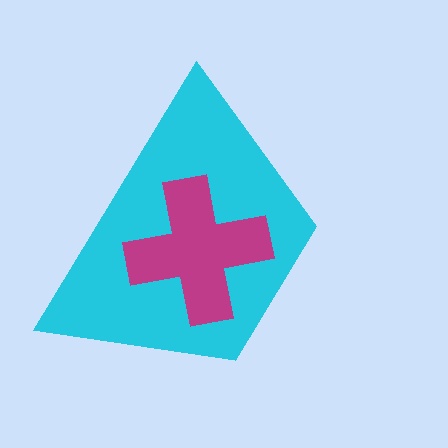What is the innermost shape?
The magenta cross.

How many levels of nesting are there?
2.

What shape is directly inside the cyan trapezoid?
The magenta cross.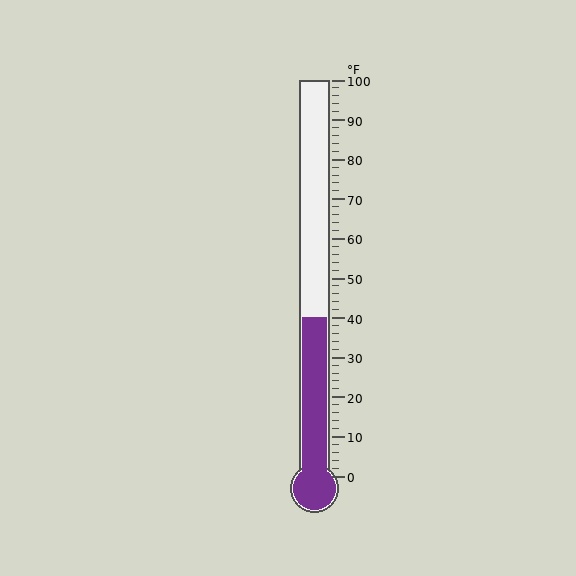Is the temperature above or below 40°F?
The temperature is at 40°F.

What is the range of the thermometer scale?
The thermometer scale ranges from 0°F to 100°F.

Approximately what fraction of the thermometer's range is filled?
The thermometer is filled to approximately 40% of its range.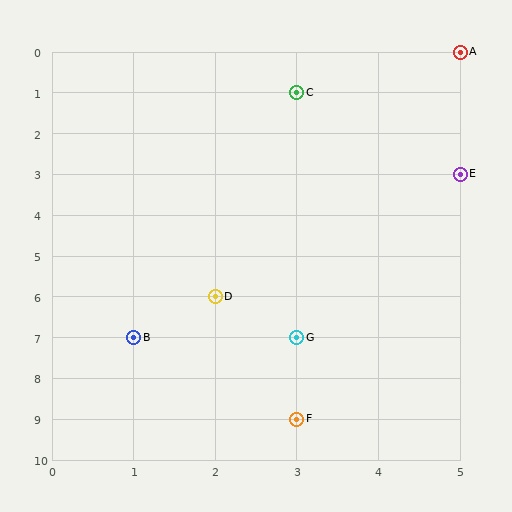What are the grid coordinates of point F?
Point F is at grid coordinates (3, 9).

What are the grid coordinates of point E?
Point E is at grid coordinates (5, 3).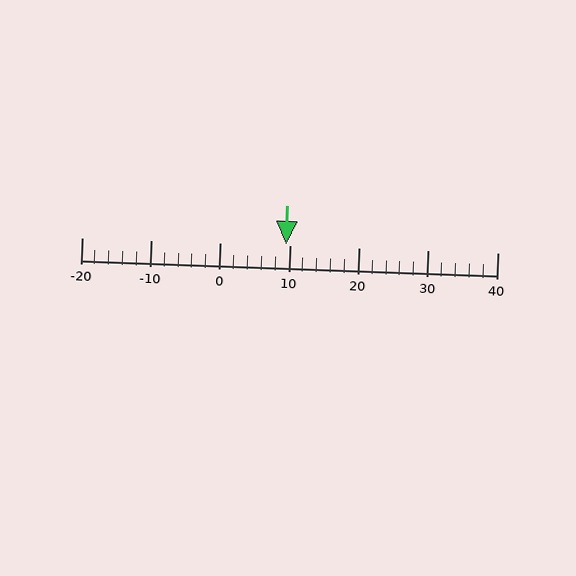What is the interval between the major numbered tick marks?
The major tick marks are spaced 10 units apart.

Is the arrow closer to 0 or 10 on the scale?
The arrow is closer to 10.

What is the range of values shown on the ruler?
The ruler shows values from -20 to 40.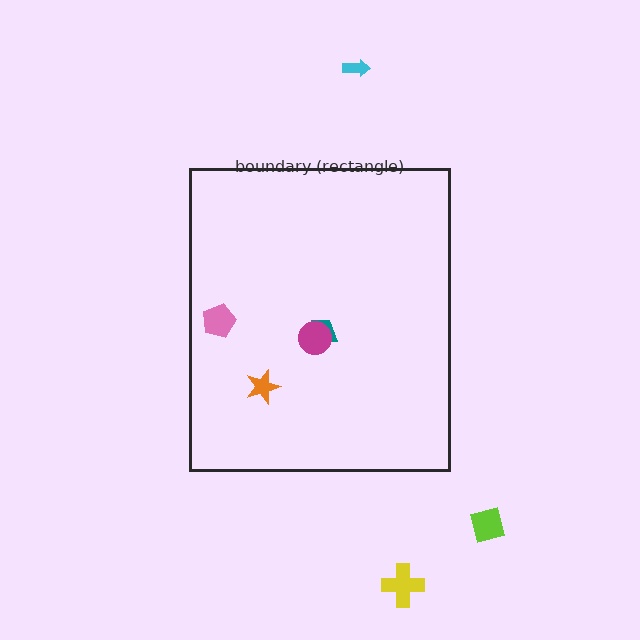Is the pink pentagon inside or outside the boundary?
Inside.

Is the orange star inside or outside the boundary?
Inside.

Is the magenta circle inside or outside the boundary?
Inside.